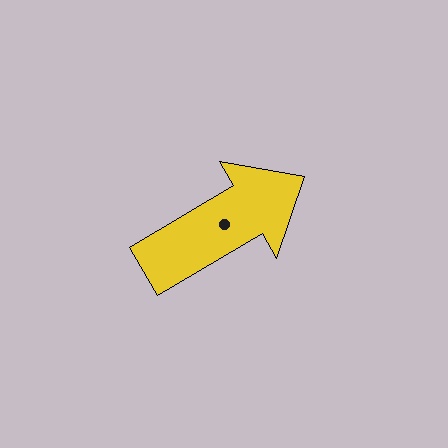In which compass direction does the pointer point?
Northeast.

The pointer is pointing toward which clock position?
Roughly 2 o'clock.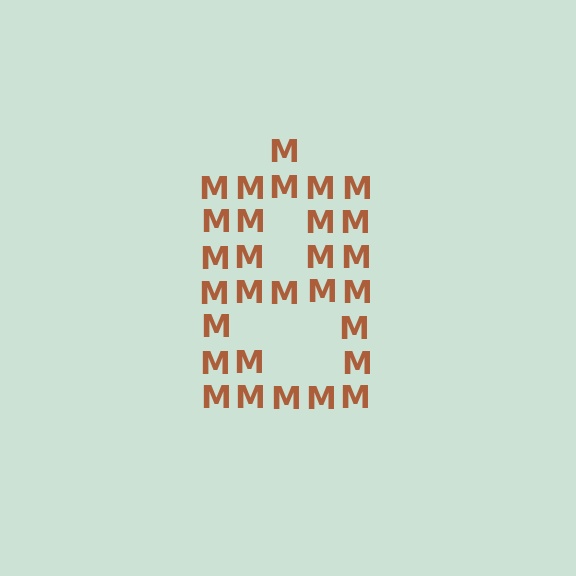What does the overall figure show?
The overall figure shows the digit 8.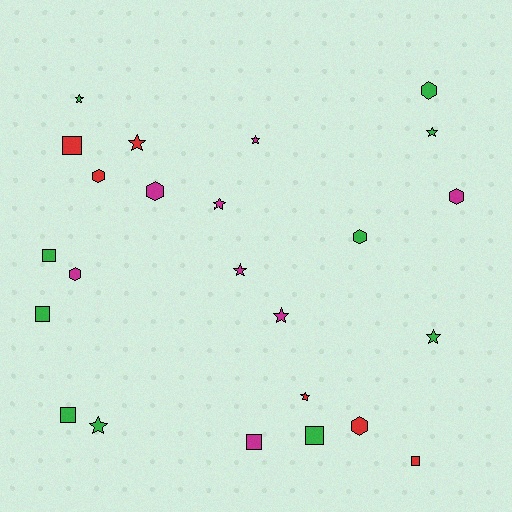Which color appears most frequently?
Green, with 10 objects.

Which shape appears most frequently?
Star, with 10 objects.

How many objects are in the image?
There are 24 objects.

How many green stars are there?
There are 4 green stars.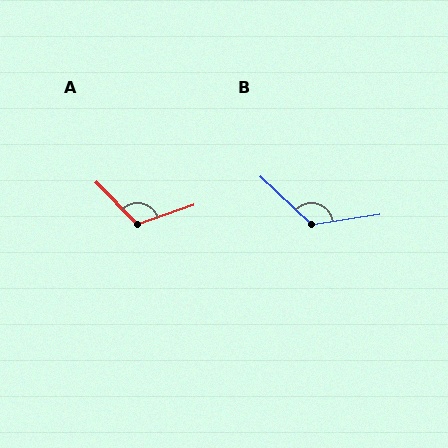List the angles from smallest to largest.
A (115°), B (128°).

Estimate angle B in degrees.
Approximately 128 degrees.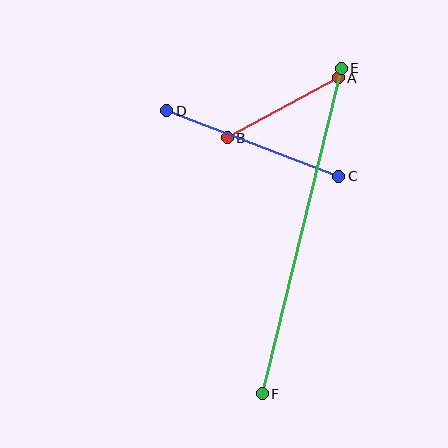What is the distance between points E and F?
The distance is approximately 335 pixels.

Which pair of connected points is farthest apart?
Points E and F are farthest apart.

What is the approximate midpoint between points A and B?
The midpoint is at approximately (283, 108) pixels.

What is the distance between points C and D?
The distance is approximately 184 pixels.